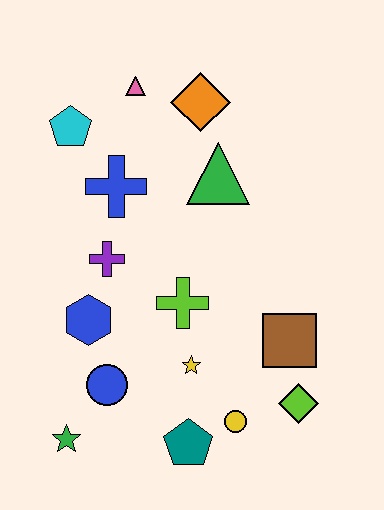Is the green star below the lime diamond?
Yes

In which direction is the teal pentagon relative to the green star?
The teal pentagon is to the right of the green star.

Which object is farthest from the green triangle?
The green star is farthest from the green triangle.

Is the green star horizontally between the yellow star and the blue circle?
No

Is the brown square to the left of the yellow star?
No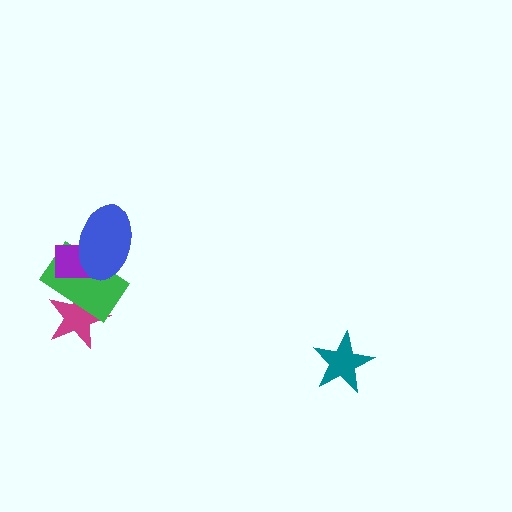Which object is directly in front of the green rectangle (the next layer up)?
The purple rectangle is directly in front of the green rectangle.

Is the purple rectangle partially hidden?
Yes, it is partially covered by another shape.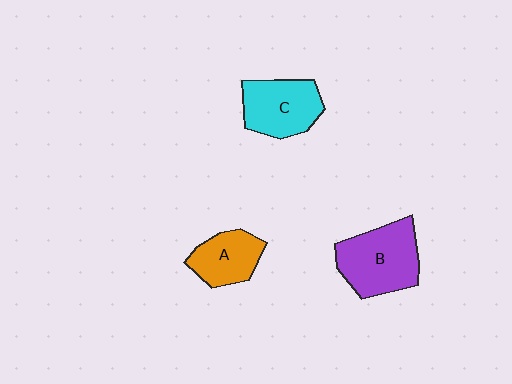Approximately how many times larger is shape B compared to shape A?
Approximately 1.6 times.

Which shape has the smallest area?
Shape A (orange).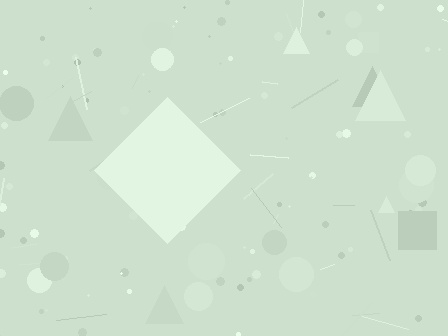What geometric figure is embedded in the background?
A diamond is embedded in the background.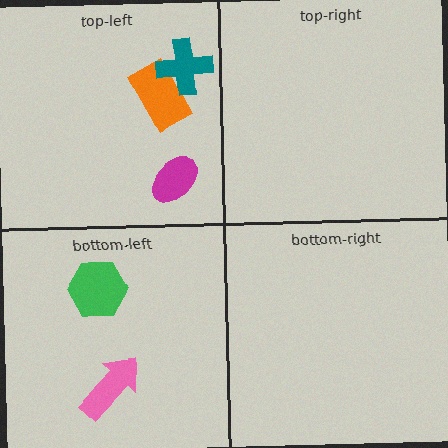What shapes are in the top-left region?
The magenta ellipse, the orange rectangle, the teal cross.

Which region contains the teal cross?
The top-left region.